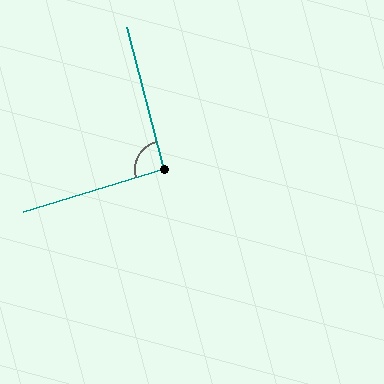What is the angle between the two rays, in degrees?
Approximately 93 degrees.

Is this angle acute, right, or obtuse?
It is approximately a right angle.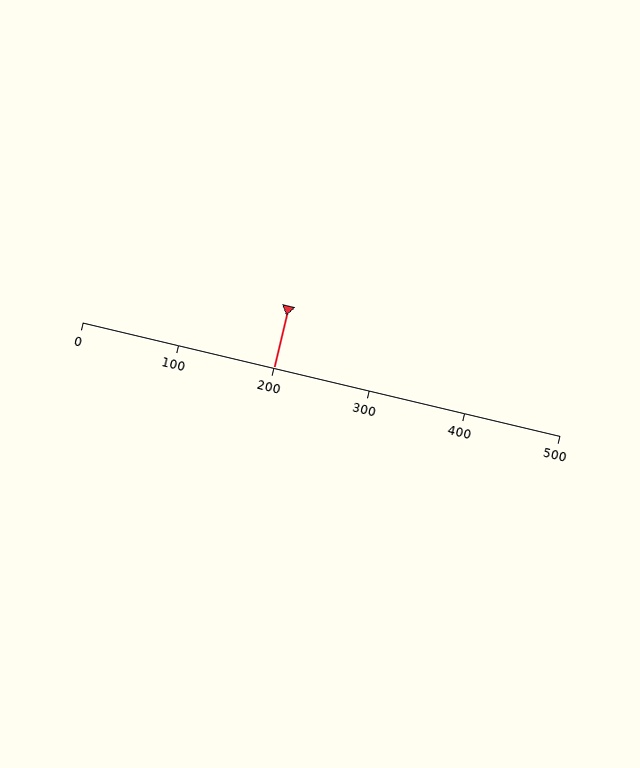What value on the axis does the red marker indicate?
The marker indicates approximately 200.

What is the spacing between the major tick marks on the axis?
The major ticks are spaced 100 apart.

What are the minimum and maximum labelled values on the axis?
The axis runs from 0 to 500.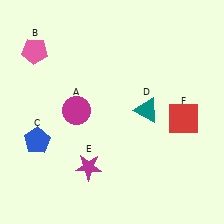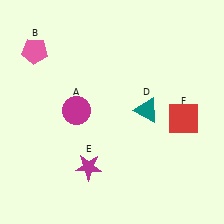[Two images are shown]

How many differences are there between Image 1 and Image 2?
There is 1 difference between the two images.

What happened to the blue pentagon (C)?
The blue pentagon (C) was removed in Image 2. It was in the bottom-left area of Image 1.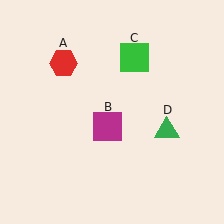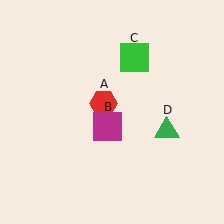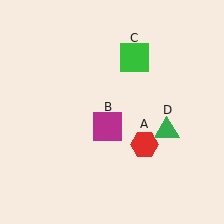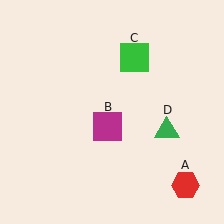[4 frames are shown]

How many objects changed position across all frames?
1 object changed position: red hexagon (object A).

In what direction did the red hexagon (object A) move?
The red hexagon (object A) moved down and to the right.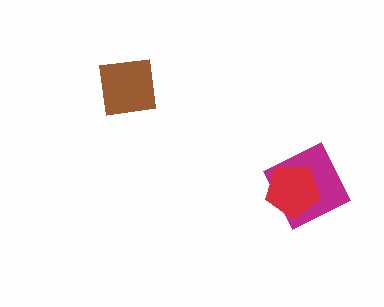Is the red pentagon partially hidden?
No, no other shape covers it.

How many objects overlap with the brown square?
0 objects overlap with the brown square.